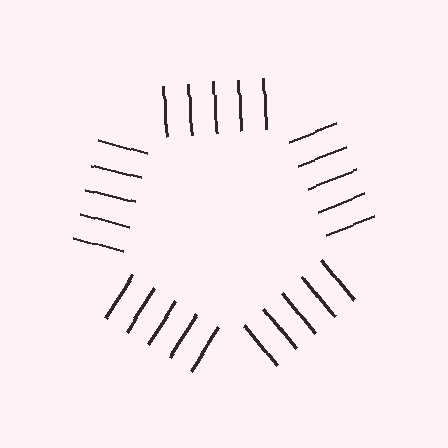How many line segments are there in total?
25 — 5 along each of the 5 edges.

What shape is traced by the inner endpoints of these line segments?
An illusory pentagon — the line segments terminate on its edges but no continuous stroke is drawn.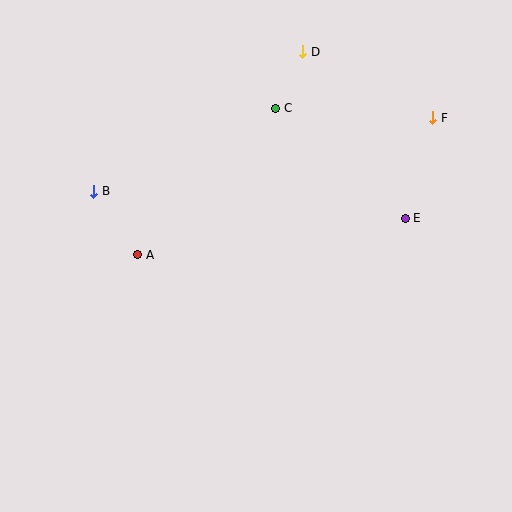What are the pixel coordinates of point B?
Point B is at (94, 192).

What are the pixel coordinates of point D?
Point D is at (303, 52).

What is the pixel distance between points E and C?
The distance between E and C is 170 pixels.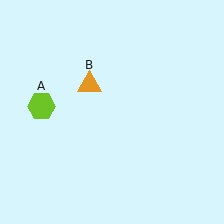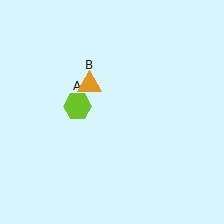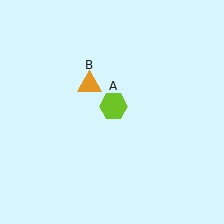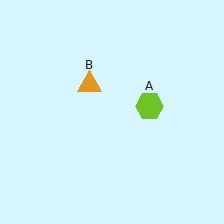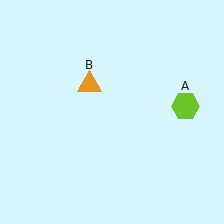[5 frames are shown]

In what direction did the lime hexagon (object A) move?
The lime hexagon (object A) moved right.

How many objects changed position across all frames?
1 object changed position: lime hexagon (object A).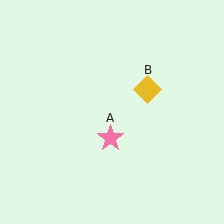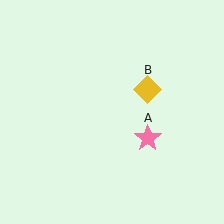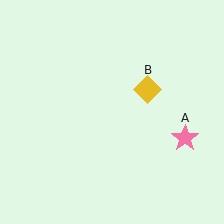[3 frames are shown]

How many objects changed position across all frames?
1 object changed position: pink star (object A).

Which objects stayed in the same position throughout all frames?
Yellow diamond (object B) remained stationary.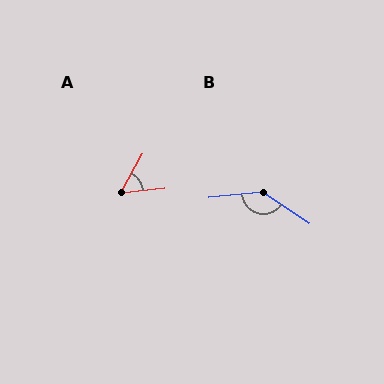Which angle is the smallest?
A, at approximately 56 degrees.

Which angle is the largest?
B, at approximately 140 degrees.